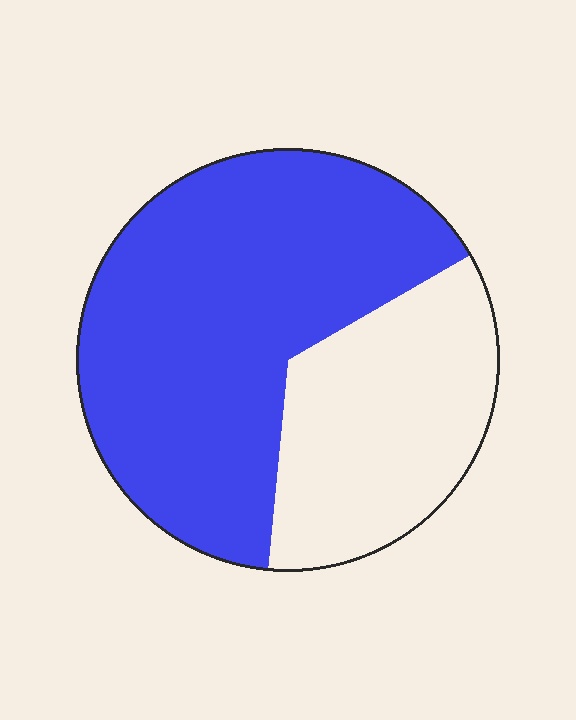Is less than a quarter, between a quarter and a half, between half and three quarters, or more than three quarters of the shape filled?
Between half and three quarters.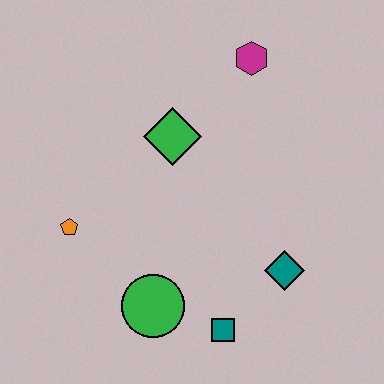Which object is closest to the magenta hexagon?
The green diamond is closest to the magenta hexagon.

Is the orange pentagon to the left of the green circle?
Yes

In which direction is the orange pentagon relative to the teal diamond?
The orange pentagon is to the left of the teal diamond.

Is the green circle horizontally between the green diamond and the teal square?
No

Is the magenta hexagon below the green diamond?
No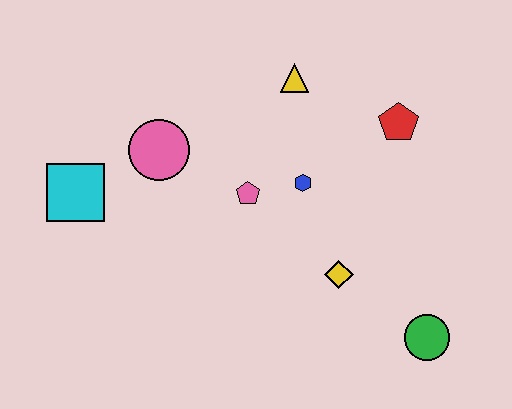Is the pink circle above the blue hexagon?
Yes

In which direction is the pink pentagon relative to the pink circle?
The pink pentagon is to the right of the pink circle.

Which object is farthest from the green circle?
The cyan square is farthest from the green circle.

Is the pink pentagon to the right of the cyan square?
Yes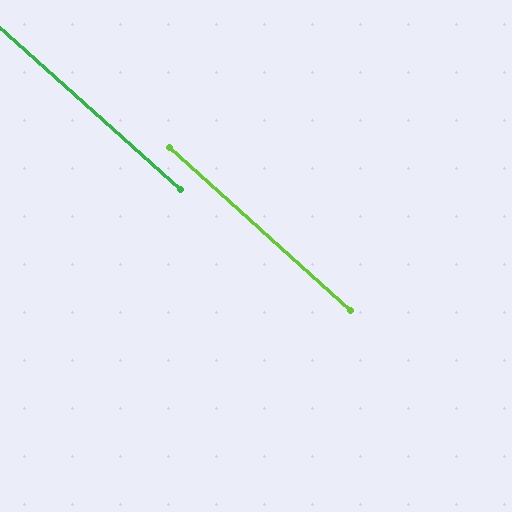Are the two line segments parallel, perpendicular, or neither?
Parallel — their directions differ by only 0.3°.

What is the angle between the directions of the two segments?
Approximately 0 degrees.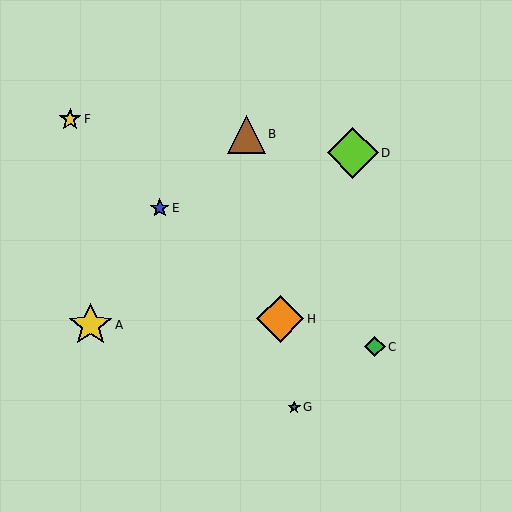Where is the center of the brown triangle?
The center of the brown triangle is at (246, 134).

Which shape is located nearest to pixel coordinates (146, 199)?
The blue star (labeled E) at (160, 208) is nearest to that location.